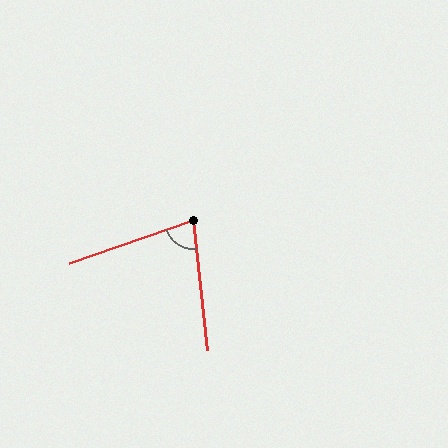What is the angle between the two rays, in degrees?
Approximately 77 degrees.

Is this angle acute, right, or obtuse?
It is acute.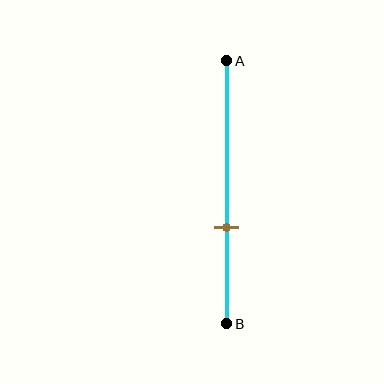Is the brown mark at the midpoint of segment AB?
No, the mark is at about 65% from A, not at the 50% midpoint.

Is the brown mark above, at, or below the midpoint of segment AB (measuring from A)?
The brown mark is below the midpoint of segment AB.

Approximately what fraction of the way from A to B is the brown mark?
The brown mark is approximately 65% of the way from A to B.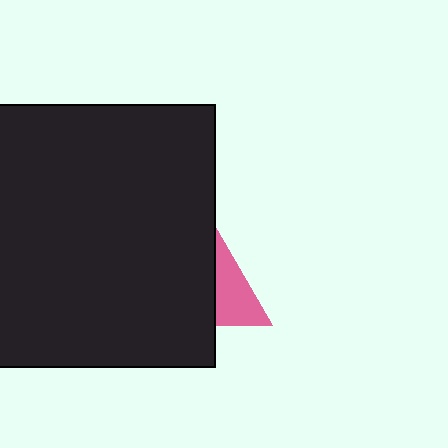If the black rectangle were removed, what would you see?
You would see the complete pink triangle.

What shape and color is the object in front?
The object in front is a black rectangle.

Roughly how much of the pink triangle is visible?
A small part of it is visible (roughly 38%).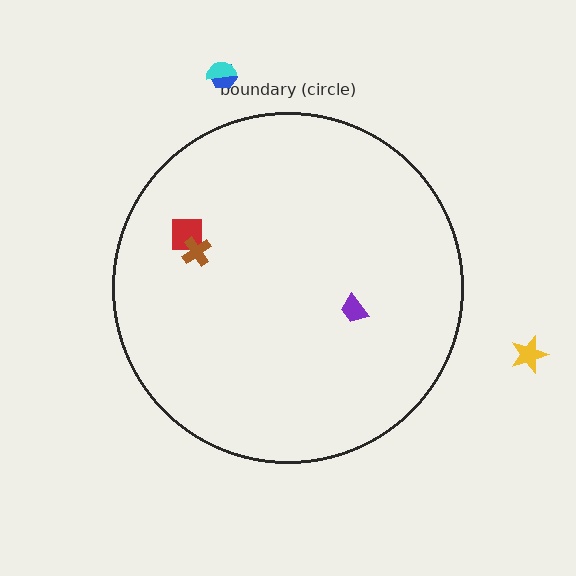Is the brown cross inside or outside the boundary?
Inside.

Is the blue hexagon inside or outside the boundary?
Outside.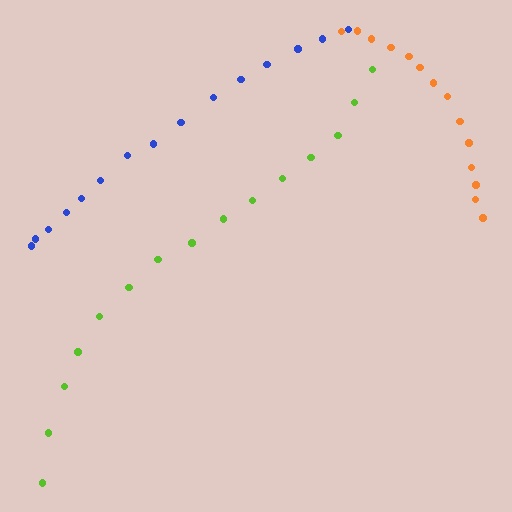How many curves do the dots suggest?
There are 3 distinct paths.